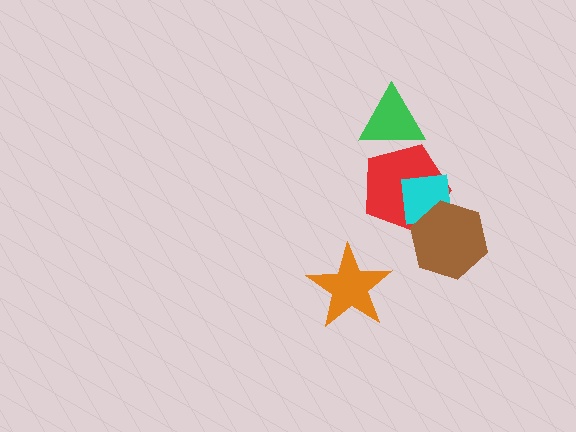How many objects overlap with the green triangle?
1 object overlaps with the green triangle.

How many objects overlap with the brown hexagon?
2 objects overlap with the brown hexagon.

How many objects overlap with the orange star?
0 objects overlap with the orange star.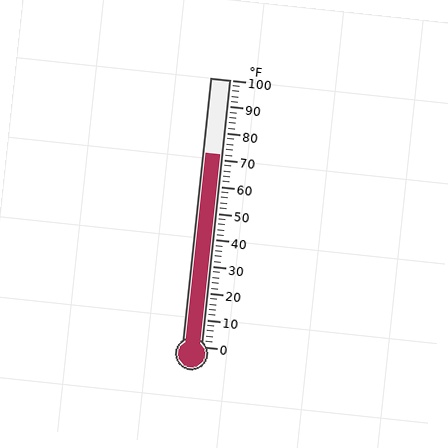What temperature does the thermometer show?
The thermometer shows approximately 72°F.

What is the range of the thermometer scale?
The thermometer scale ranges from 0°F to 100°F.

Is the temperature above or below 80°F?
The temperature is below 80°F.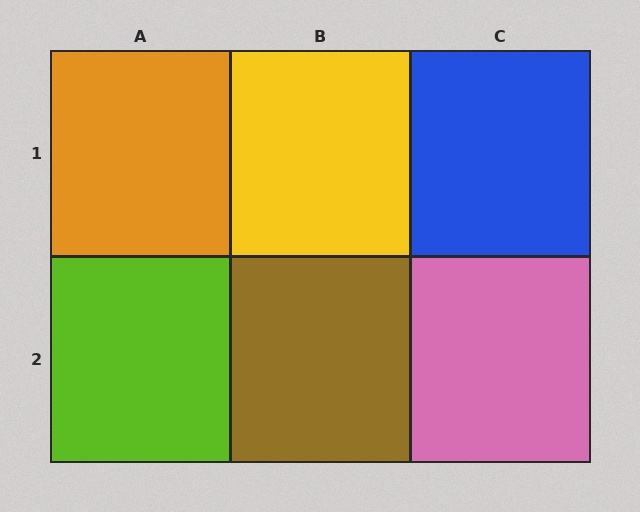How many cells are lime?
1 cell is lime.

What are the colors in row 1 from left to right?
Orange, yellow, blue.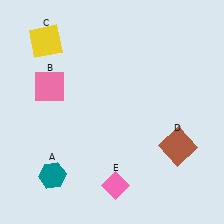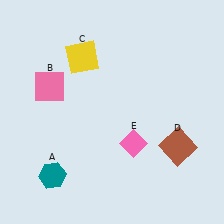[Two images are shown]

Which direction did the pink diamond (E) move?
The pink diamond (E) moved up.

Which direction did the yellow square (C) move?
The yellow square (C) moved right.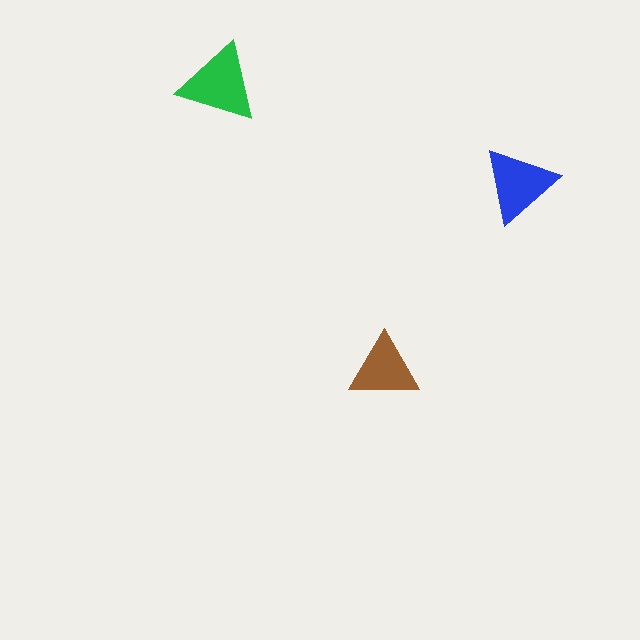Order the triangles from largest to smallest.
the green one, the blue one, the brown one.